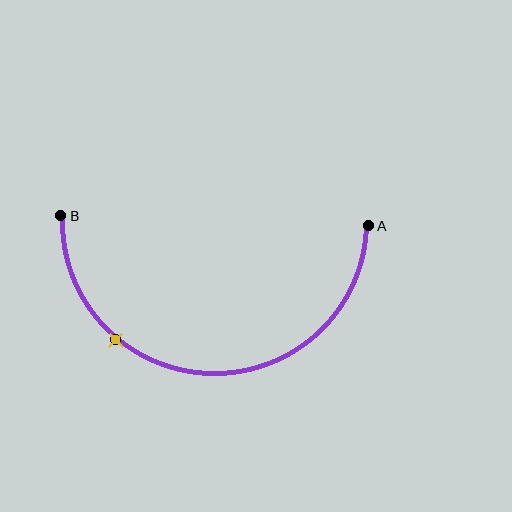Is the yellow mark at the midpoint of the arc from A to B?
No. The yellow mark lies on the arc but is closer to endpoint B. The arc midpoint would be at the point on the curve equidistant along the arc from both A and B.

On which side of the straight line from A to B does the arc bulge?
The arc bulges below the straight line connecting A and B.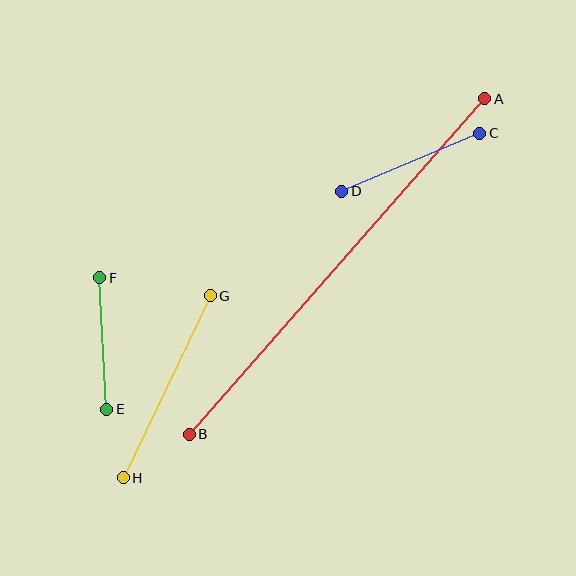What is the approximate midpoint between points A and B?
The midpoint is at approximately (337, 267) pixels.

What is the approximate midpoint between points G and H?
The midpoint is at approximately (167, 387) pixels.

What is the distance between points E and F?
The distance is approximately 132 pixels.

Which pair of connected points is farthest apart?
Points A and B are farthest apart.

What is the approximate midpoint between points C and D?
The midpoint is at approximately (411, 162) pixels.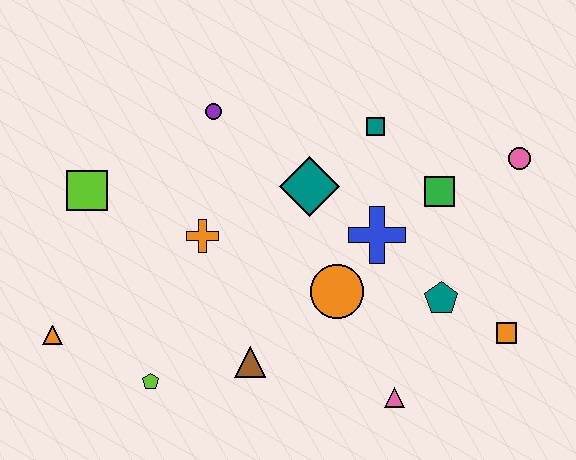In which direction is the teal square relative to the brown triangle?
The teal square is above the brown triangle.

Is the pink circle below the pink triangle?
No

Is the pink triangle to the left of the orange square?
Yes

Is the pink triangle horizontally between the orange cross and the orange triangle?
No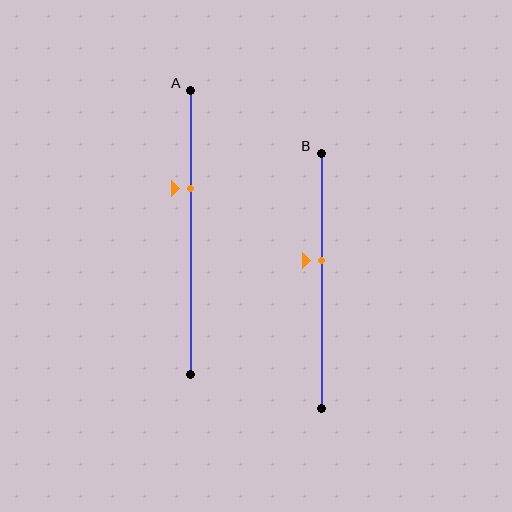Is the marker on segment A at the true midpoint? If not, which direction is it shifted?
No, the marker on segment A is shifted upward by about 15% of the segment length.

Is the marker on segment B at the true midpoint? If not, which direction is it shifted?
No, the marker on segment B is shifted upward by about 8% of the segment length.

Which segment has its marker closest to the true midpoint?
Segment B has its marker closest to the true midpoint.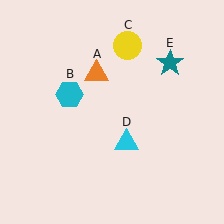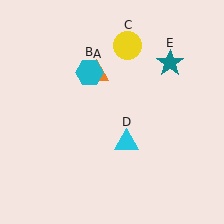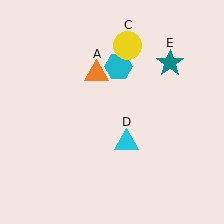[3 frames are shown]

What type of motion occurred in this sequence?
The cyan hexagon (object B) rotated clockwise around the center of the scene.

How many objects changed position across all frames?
1 object changed position: cyan hexagon (object B).